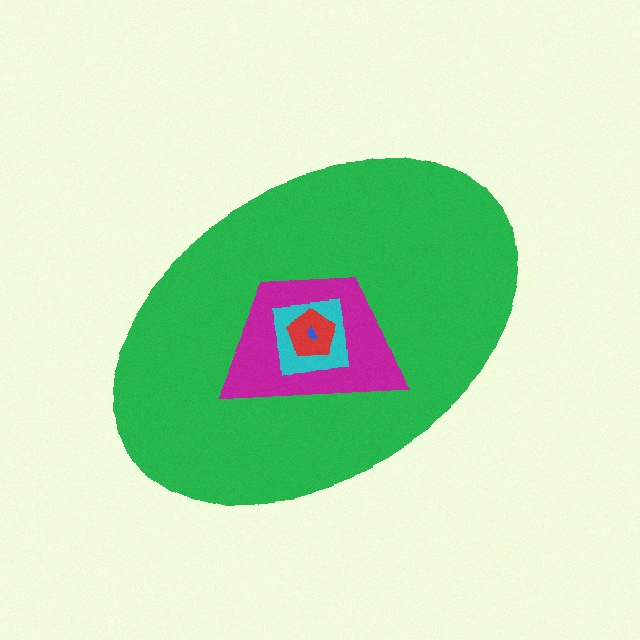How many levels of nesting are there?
5.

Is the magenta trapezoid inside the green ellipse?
Yes.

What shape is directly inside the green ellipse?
The magenta trapezoid.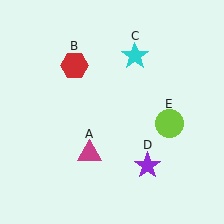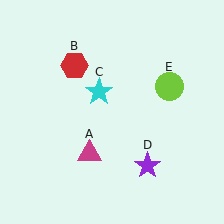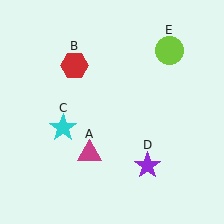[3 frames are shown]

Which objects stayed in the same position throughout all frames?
Magenta triangle (object A) and red hexagon (object B) and purple star (object D) remained stationary.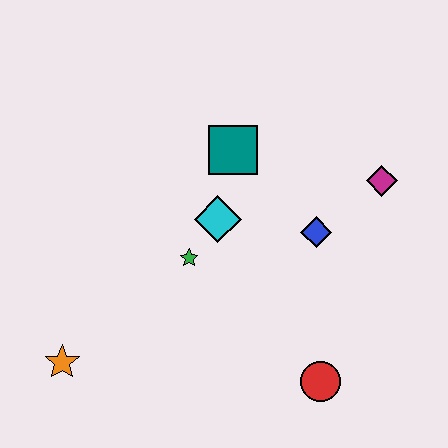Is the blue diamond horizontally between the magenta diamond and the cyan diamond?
Yes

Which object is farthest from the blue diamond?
The orange star is farthest from the blue diamond.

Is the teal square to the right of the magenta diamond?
No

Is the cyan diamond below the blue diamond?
No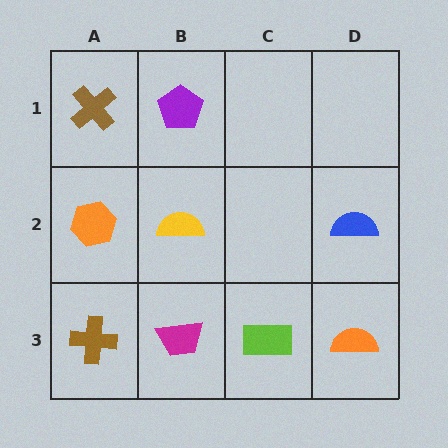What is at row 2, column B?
A yellow semicircle.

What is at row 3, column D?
An orange semicircle.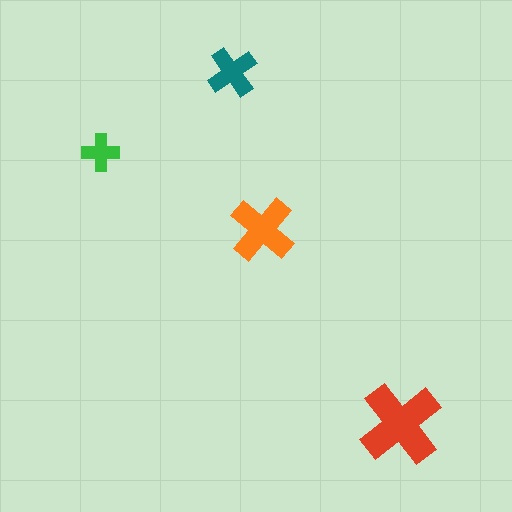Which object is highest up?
The teal cross is topmost.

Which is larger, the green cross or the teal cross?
The teal one.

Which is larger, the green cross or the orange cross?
The orange one.